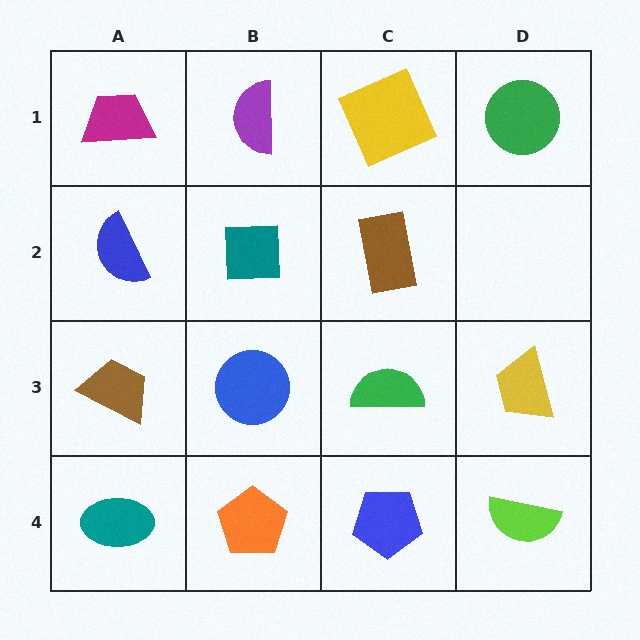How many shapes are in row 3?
4 shapes.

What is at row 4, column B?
An orange pentagon.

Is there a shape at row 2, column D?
No, that cell is empty.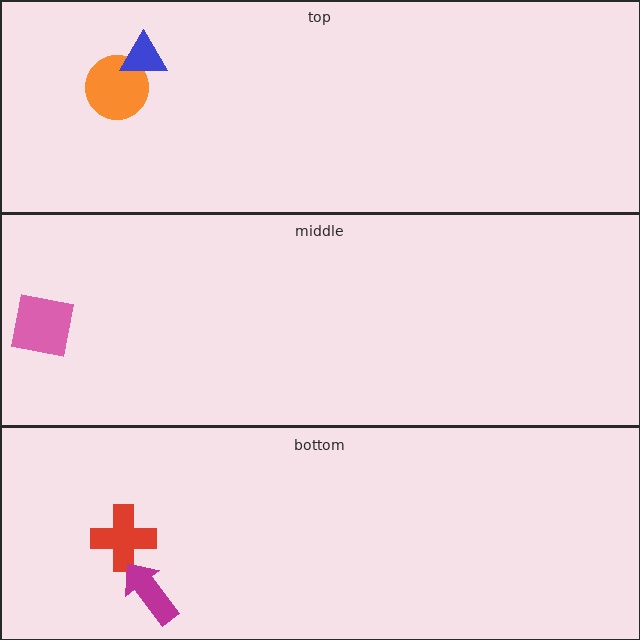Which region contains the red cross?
The bottom region.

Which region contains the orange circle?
The top region.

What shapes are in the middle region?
The pink square.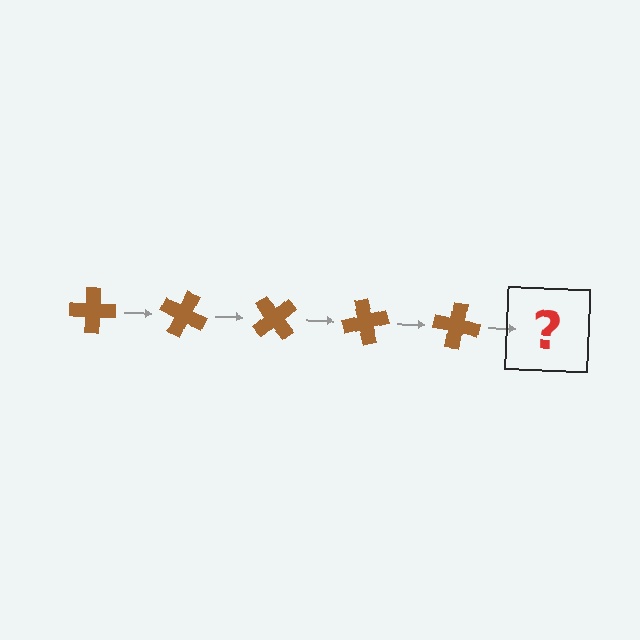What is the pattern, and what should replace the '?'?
The pattern is that the cross rotates 25 degrees each step. The '?' should be a brown cross rotated 125 degrees.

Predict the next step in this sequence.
The next step is a brown cross rotated 125 degrees.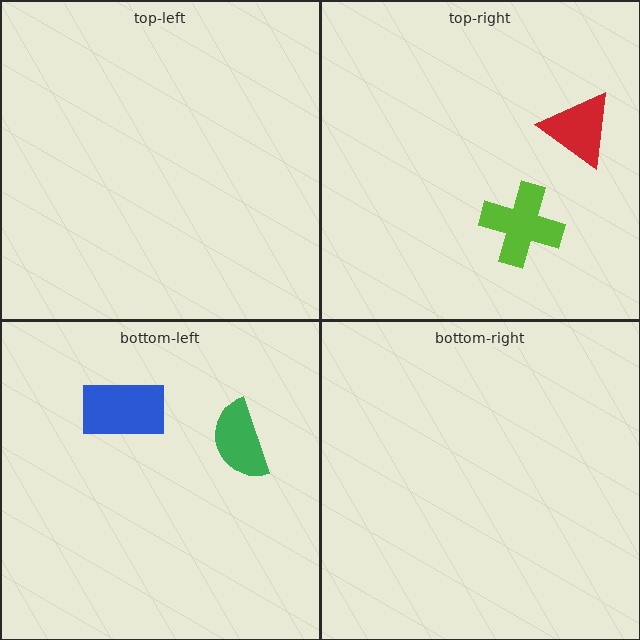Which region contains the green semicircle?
The bottom-left region.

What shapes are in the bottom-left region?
The blue rectangle, the green semicircle.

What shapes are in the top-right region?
The lime cross, the red triangle.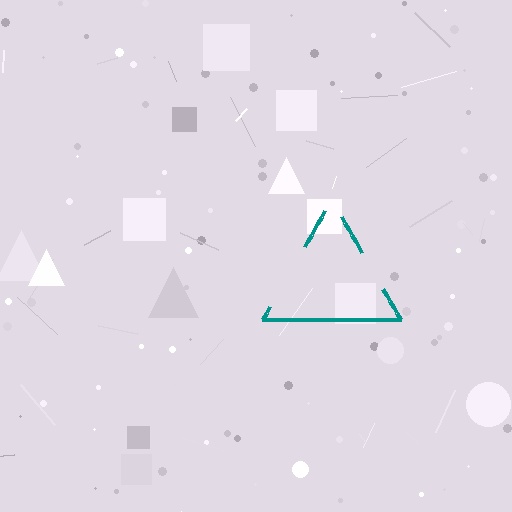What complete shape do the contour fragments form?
The contour fragments form a triangle.